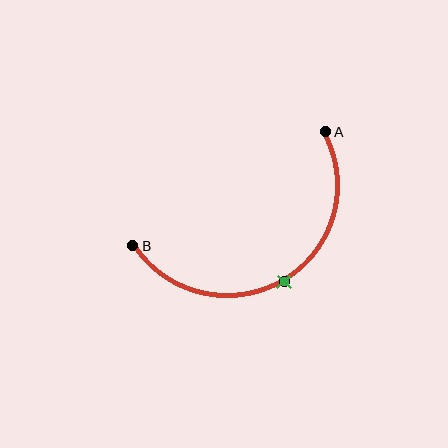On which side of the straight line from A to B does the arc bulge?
The arc bulges below the straight line connecting A and B.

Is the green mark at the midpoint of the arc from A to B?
Yes. The green mark lies on the arc at equal arc-length from both A and B — it is the arc midpoint.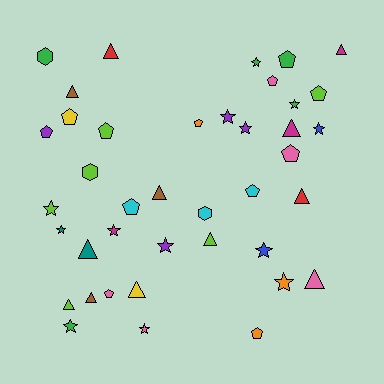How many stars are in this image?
There are 13 stars.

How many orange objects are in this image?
There are 3 orange objects.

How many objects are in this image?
There are 40 objects.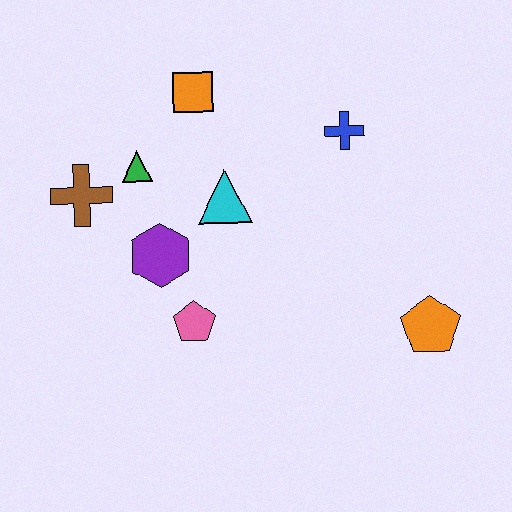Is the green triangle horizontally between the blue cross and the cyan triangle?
No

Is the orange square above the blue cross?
Yes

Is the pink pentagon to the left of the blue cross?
Yes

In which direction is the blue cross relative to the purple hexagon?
The blue cross is to the right of the purple hexagon.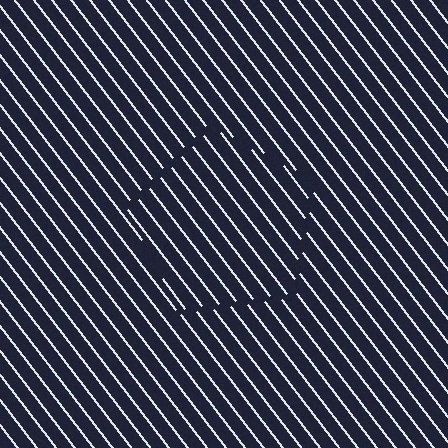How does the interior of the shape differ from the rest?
The interior of the shape contains the same grating, shifted by half a period — the contour is defined by the phase discontinuity where line-ends from the inner and outer gratings abut.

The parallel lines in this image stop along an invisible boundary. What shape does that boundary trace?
An illusory pentagon. The interior of the shape contains the same grating, shifted by half a period — the contour is defined by the phase discontinuity where line-ends from the inner and outer gratings abut.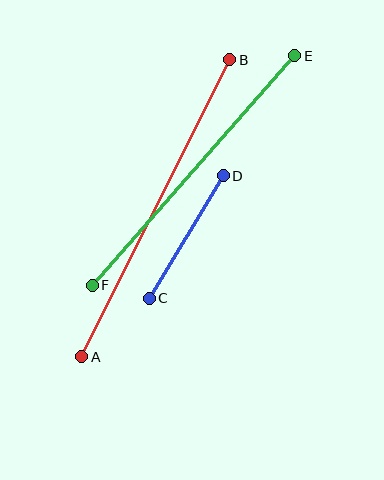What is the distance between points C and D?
The distance is approximately 143 pixels.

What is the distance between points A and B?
The distance is approximately 332 pixels.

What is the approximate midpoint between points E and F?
The midpoint is at approximately (193, 171) pixels.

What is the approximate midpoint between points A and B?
The midpoint is at approximately (156, 208) pixels.